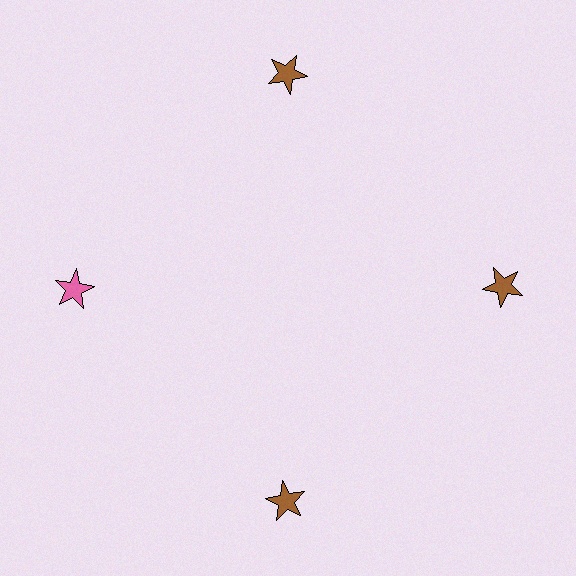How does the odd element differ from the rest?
It has a different color: pink instead of brown.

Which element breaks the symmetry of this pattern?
The pink star at roughly the 9 o'clock position breaks the symmetry. All other shapes are brown stars.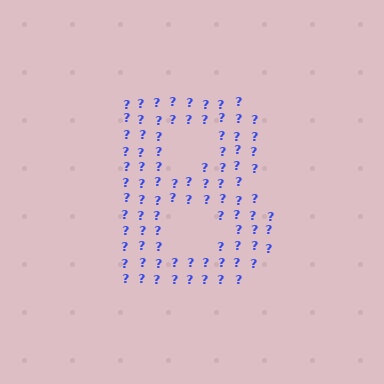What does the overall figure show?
The overall figure shows the letter B.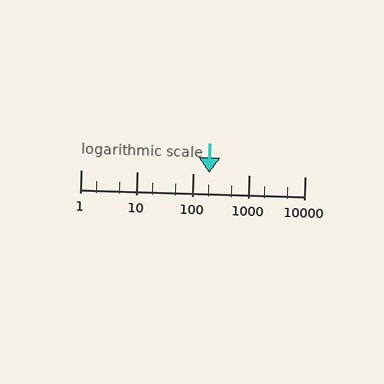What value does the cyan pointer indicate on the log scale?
The pointer indicates approximately 200.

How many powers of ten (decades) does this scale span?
The scale spans 4 decades, from 1 to 10000.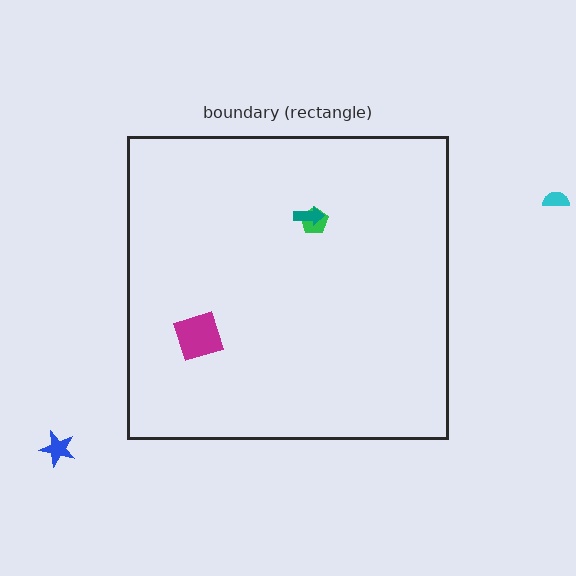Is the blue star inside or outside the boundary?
Outside.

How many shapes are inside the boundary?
3 inside, 2 outside.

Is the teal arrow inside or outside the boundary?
Inside.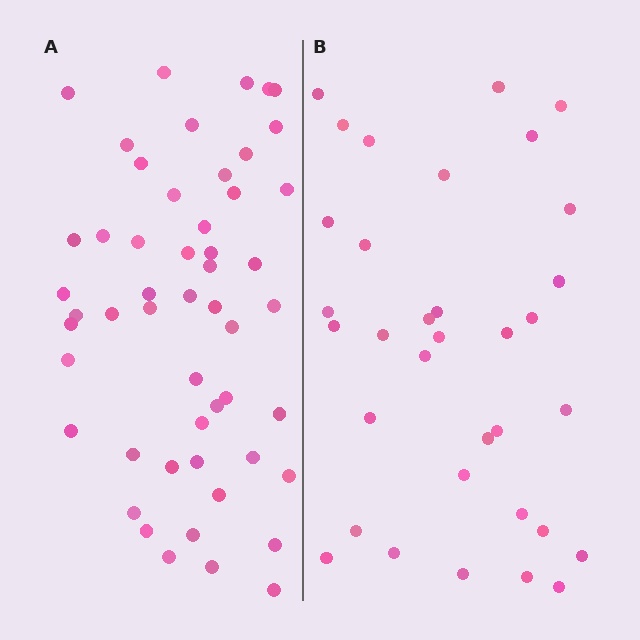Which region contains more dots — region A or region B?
Region A (the left region) has more dots.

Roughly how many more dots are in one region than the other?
Region A has approximately 20 more dots than region B.